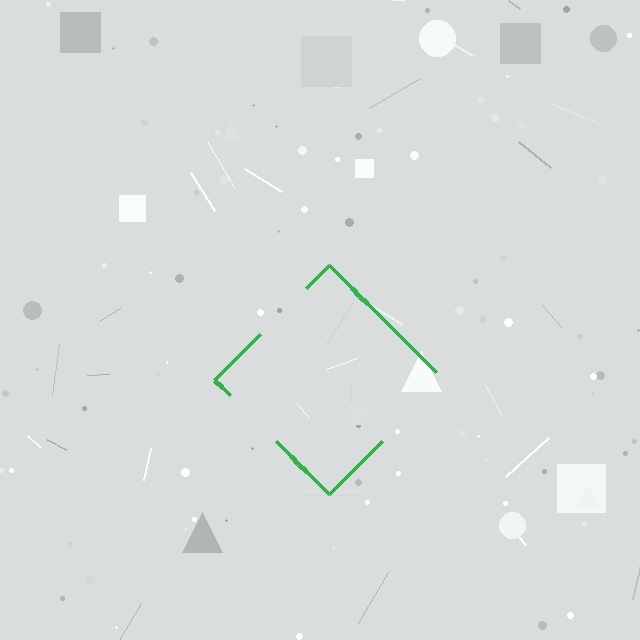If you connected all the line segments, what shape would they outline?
They would outline a diamond.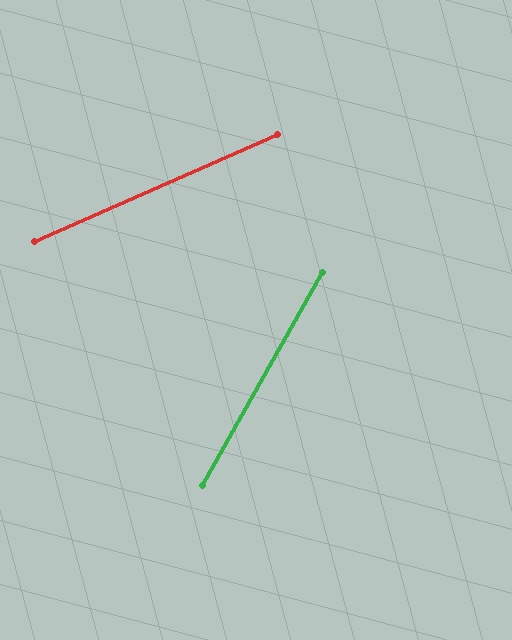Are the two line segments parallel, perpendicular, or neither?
Neither parallel nor perpendicular — they differ by about 37°.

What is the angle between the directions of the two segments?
Approximately 37 degrees.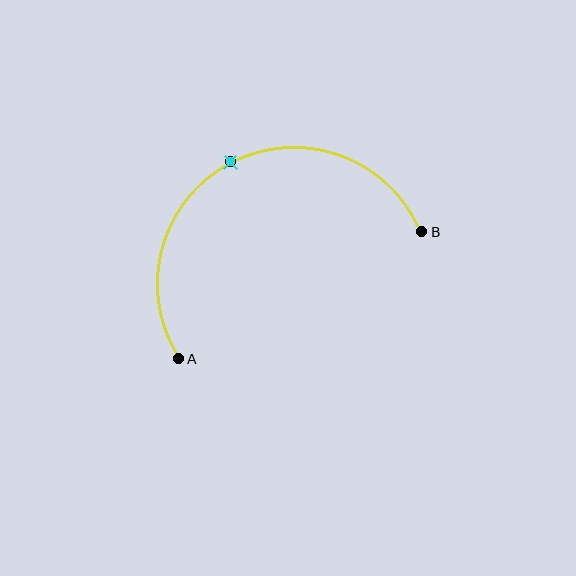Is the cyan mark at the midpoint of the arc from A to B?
Yes. The cyan mark lies on the arc at equal arc-length from both A and B — it is the arc midpoint.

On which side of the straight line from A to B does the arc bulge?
The arc bulges above the straight line connecting A and B.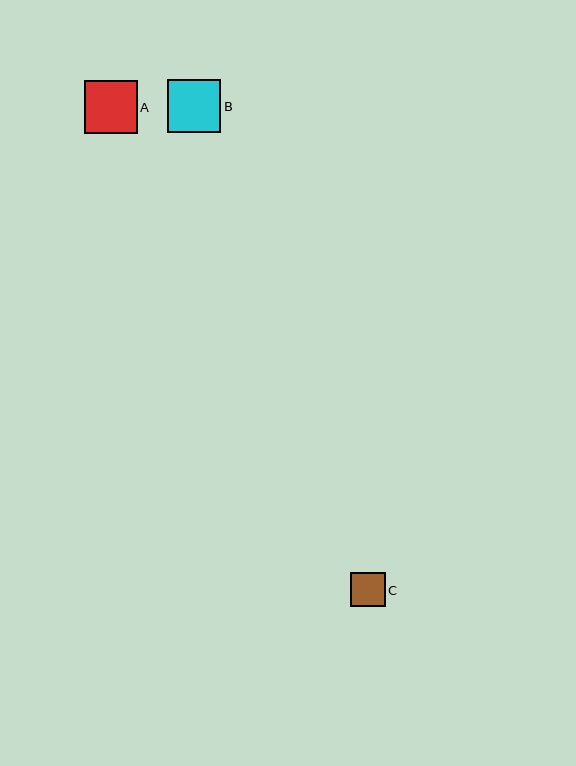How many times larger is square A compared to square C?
Square A is approximately 1.5 times the size of square C.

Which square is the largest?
Square B is the largest with a size of approximately 53 pixels.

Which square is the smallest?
Square C is the smallest with a size of approximately 34 pixels.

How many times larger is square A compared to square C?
Square A is approximately 1.5 times the size of square C.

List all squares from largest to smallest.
From largest to smallest: B, A, C.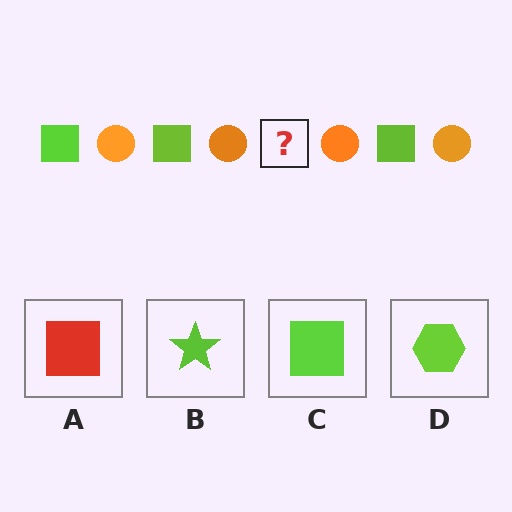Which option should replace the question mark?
Option C.